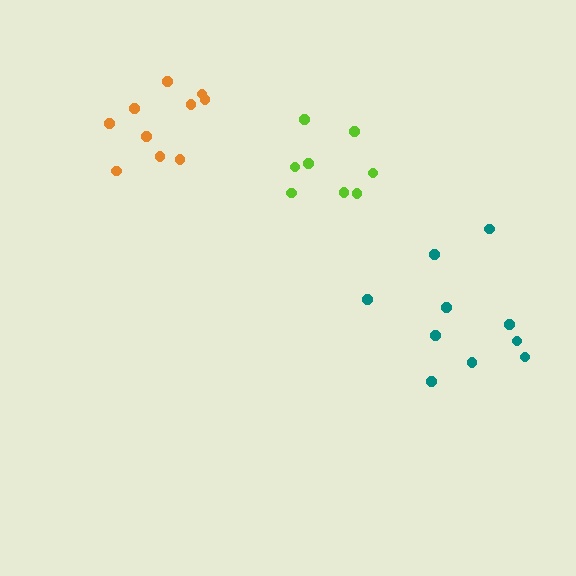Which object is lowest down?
The teal cluster is bottommost.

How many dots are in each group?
Group 1: 8 dots, Group 2: 10 dots, Group 3: 10 dots (28 total).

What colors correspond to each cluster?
The clusters are colored: lime, teal, orange.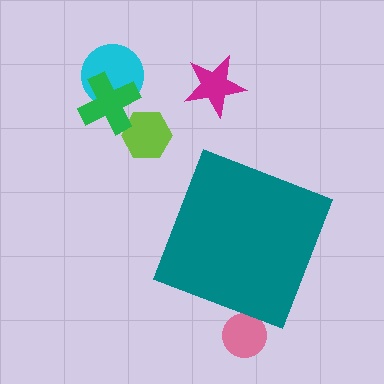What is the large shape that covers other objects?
A teal diamond.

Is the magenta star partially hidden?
No, the magenta star is fully visible.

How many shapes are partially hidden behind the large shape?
1 shape is partially hidden.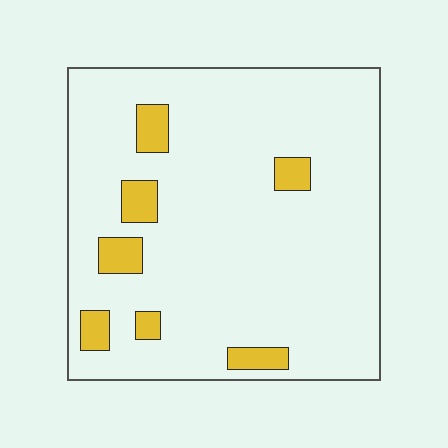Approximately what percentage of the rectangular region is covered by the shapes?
Approximately 10%.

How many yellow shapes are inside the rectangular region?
7.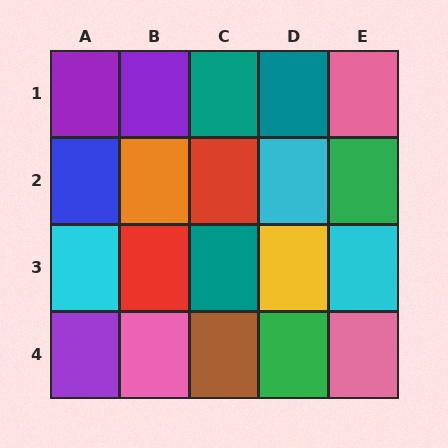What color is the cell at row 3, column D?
Yellow.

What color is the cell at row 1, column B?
Purple.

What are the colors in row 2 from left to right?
Blue, orange, red, cyan, green.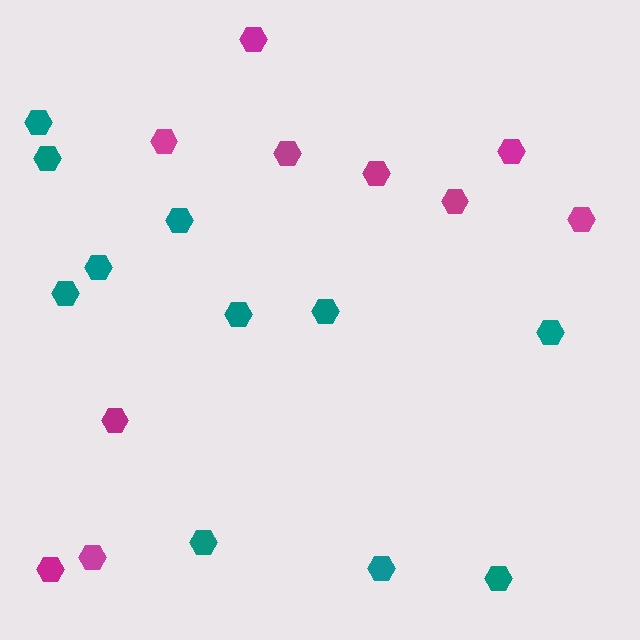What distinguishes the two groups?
There are 2 groups: one group of magenta hexagons (10) and one group of teal hexagons (11).